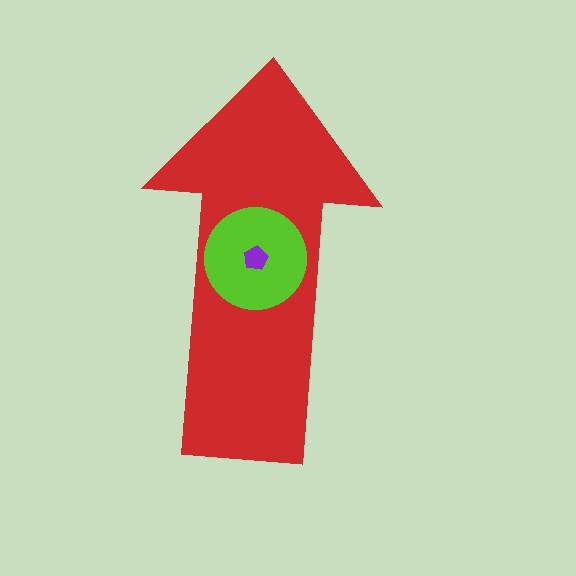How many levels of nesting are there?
3.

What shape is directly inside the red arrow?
The lime circle.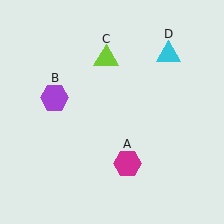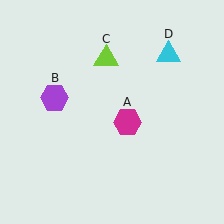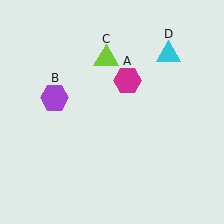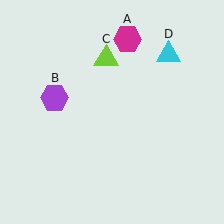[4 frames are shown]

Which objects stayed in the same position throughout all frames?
Purple hexagon (object B) and lime triangle (object C) and cyan triangle (object D) remained stationary.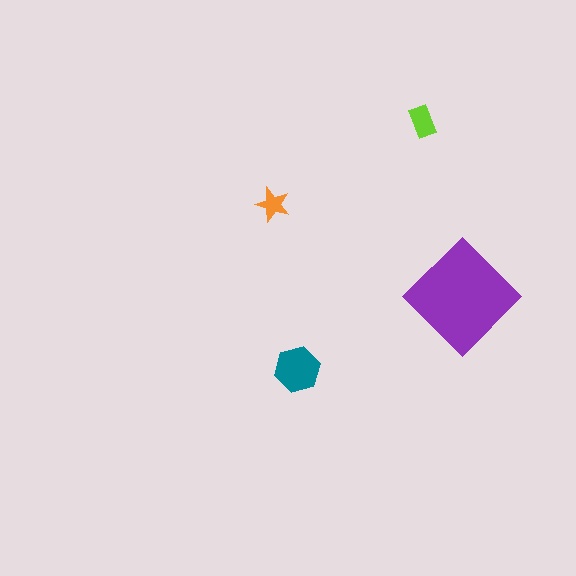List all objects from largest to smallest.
The purple diamond, the teal hexagon, the lime rectangle, the orange star.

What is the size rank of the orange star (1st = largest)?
4th.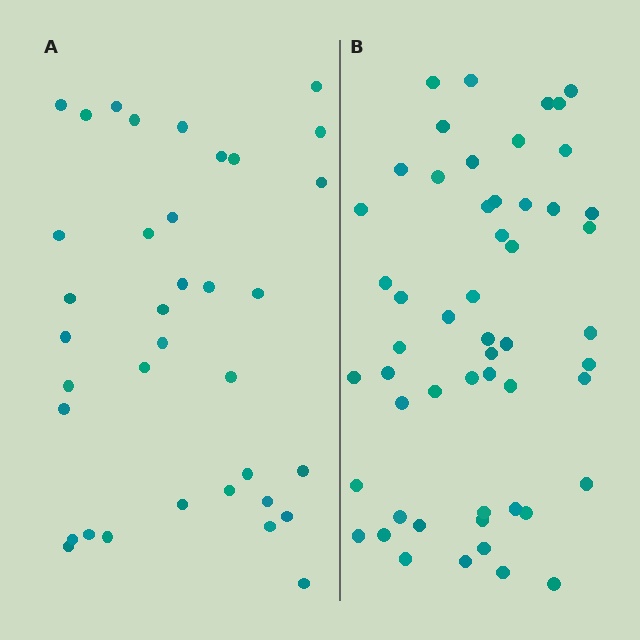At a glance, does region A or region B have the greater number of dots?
Region B (the right region) has more dots.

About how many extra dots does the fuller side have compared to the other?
Region B has approximately 15 more dots than region A.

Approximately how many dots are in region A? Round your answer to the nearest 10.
About 40 dots. (The exact count is 36, which rounds to 40.)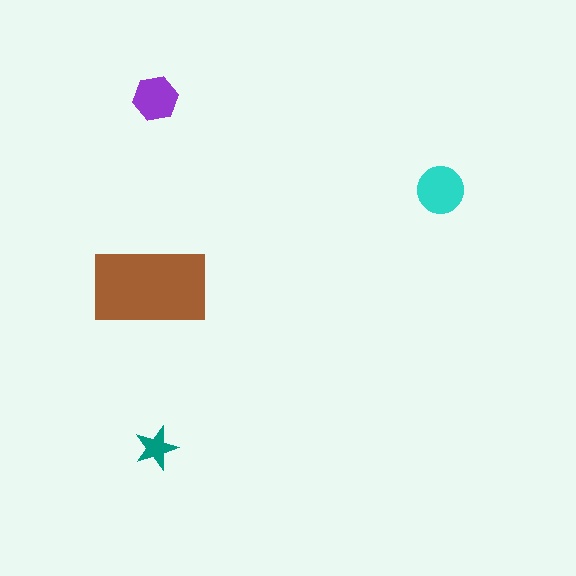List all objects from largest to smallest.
The brown rectangle, the cyan circle, the purple hexagon, the teal star.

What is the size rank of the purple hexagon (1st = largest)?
3rd.